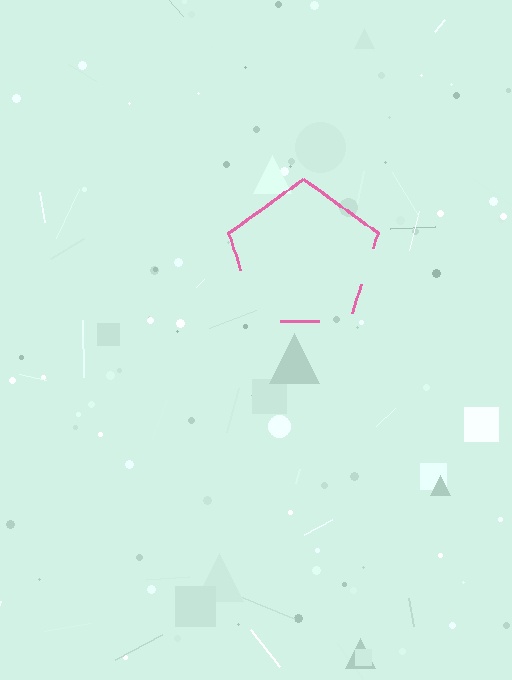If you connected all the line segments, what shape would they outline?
They would outline a pentagon.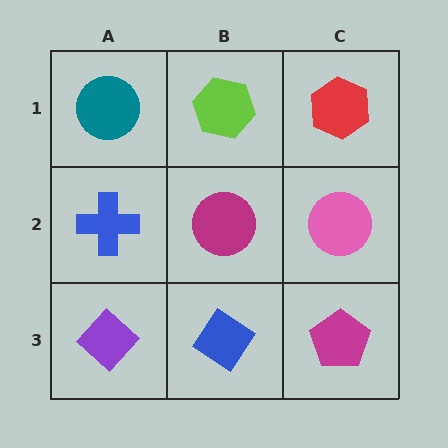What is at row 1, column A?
A teal circle.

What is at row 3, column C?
A magenta pentagon.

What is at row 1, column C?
A red hexagon.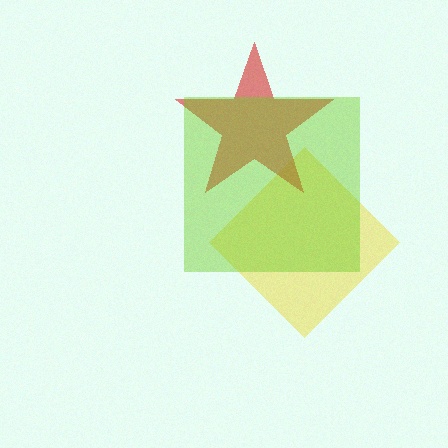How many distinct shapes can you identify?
There are 3 distinct shapes: a yellow diamond, a red star, a lime square.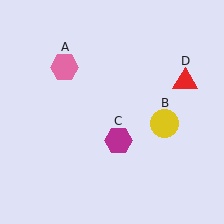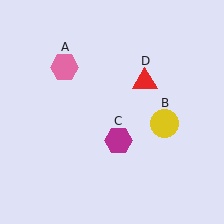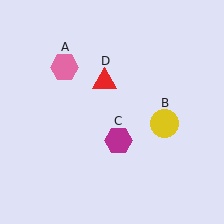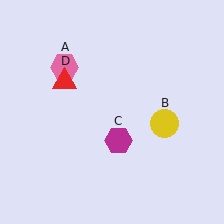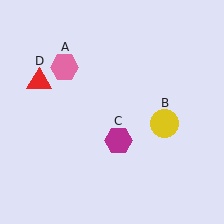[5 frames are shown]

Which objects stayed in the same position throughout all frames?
Pink hexagon (object A) and yellow circle (object B) and magenta hexagon (object C) remained stationary.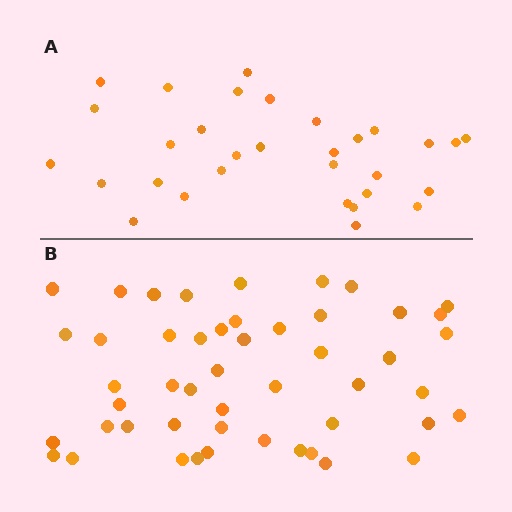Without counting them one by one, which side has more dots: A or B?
Region B (the bottom region) has more dots.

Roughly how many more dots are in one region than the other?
Region B has approximately 20 more dots than region A.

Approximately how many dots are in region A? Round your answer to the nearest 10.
About 30 dots. (The exact count is 31, which rounds to 30.)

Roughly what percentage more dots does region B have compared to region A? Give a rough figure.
About 60% more.